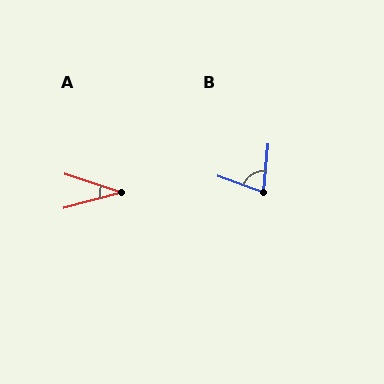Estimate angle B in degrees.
Approximately 76 degrees.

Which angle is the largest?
B, at approximately 76 degrees.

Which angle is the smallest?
A, at approximately 34 degrees.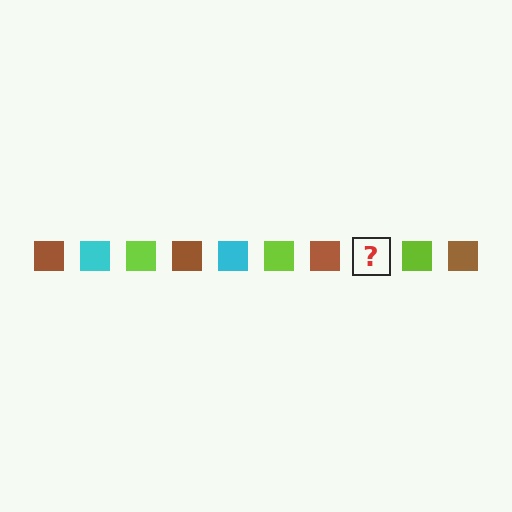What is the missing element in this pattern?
The missing element is a cyan square.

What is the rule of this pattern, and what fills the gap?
The rule is that the pattern cycles through brown, cyan, lime squares. The gap should be filled with a cyan square.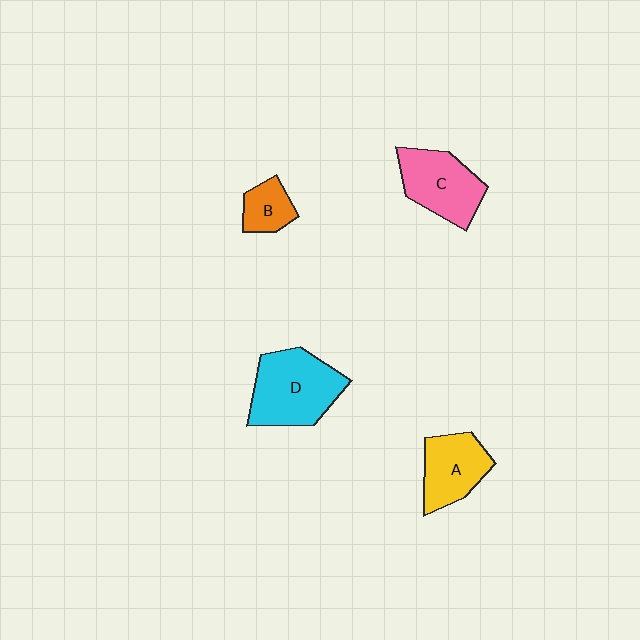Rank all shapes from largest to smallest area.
From largest to smallest: D (cyan), C (pink), A (yellow), B (orange).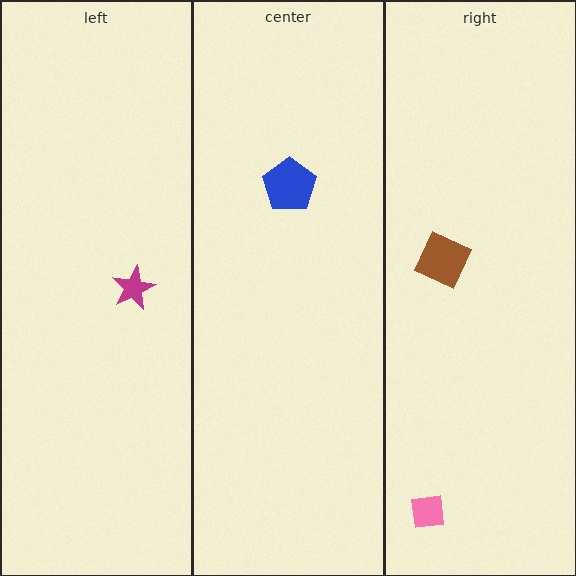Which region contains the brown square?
The right region.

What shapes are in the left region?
The magenta star.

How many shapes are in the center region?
1.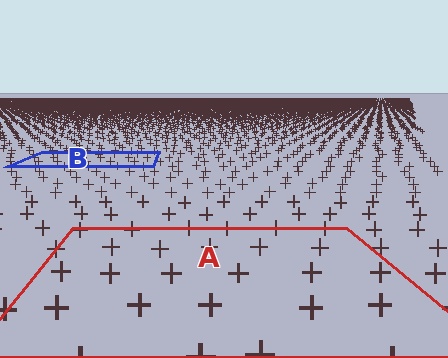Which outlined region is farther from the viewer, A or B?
Region B is farther from the viewer — the texture elements inside it appear smaller and more densely packed.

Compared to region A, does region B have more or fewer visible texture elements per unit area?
Region B has more texture elements per unit area — they are packed more densely because it is farther away.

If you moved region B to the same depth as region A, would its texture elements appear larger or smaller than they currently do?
They would appear larger. At a closer depth, the same texture elements are projected at a bigger on-screen size.